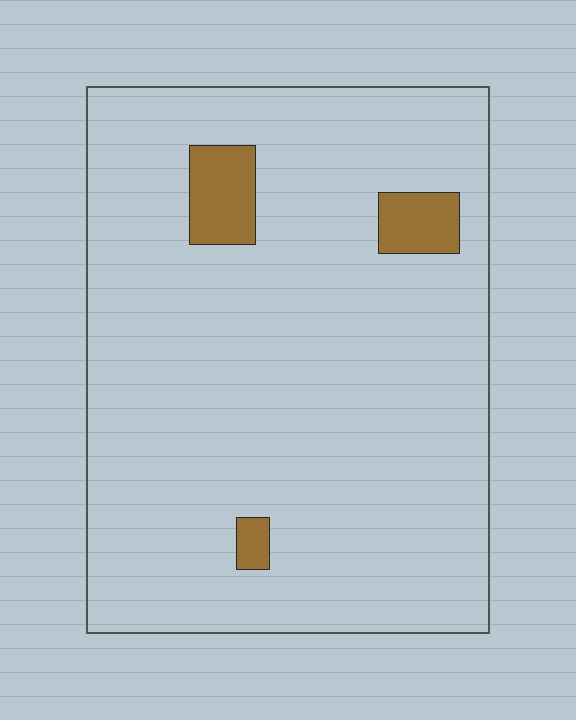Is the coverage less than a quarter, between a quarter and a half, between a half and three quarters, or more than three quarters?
Less than a quarter.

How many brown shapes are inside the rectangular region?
3.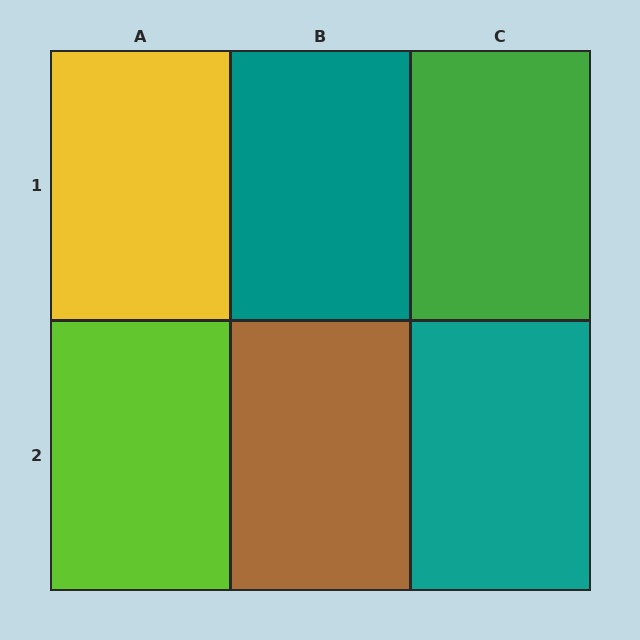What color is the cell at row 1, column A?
Yellow.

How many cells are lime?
1 cell is lime.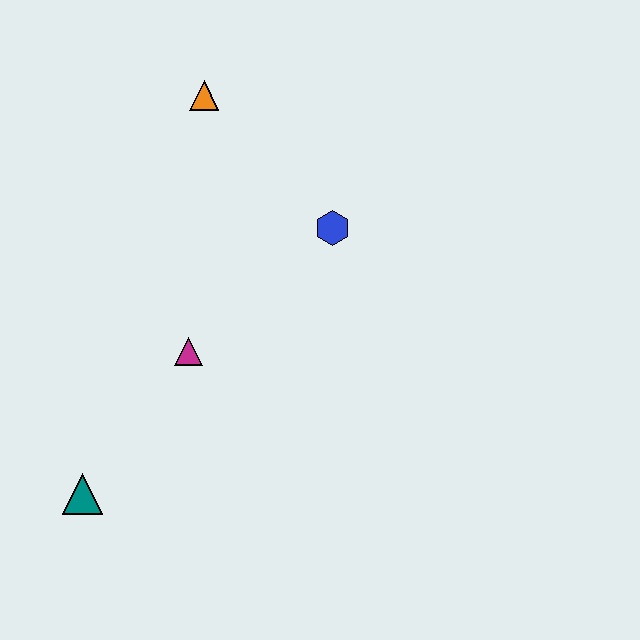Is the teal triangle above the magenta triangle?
No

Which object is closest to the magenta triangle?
The teal triangle is closest to the magenta triangle.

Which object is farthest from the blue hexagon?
The teal triangle is farthest from the blue hexagon.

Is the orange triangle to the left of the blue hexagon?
Yes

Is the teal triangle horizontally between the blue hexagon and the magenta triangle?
No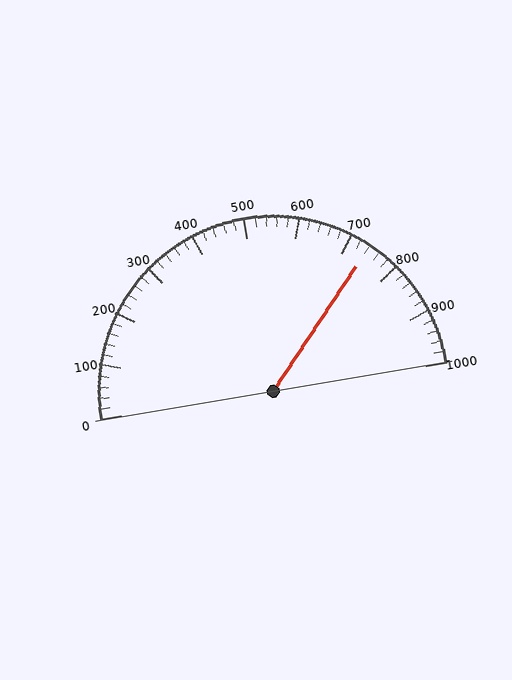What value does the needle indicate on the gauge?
The needle indicates approximately 740.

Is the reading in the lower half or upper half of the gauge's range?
The reading is in the upper half of the range (0 to 1000).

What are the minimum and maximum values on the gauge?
The gauge ranges from 0 to 1000.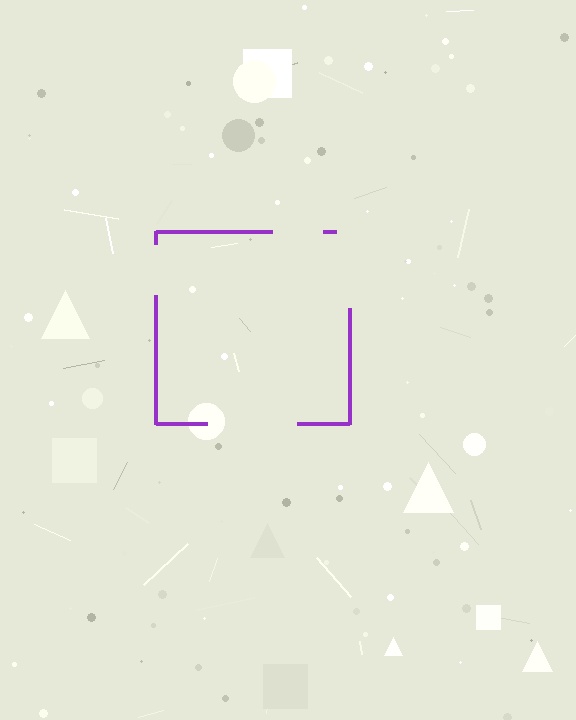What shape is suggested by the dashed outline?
The dashed outline suggests a square.